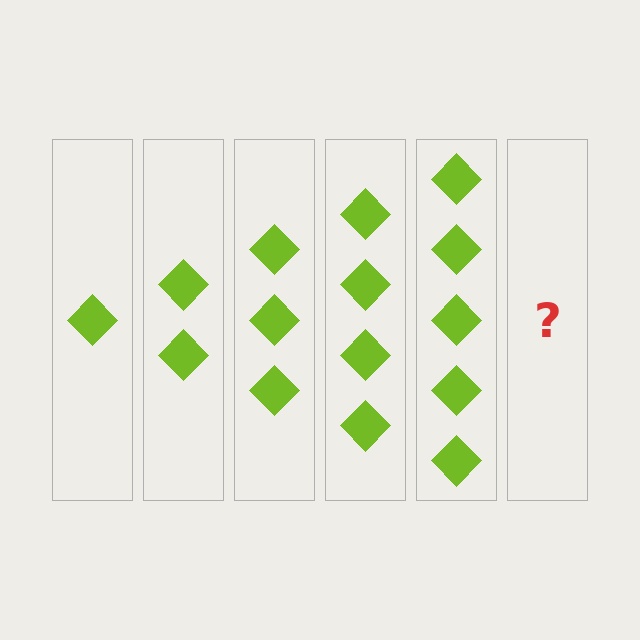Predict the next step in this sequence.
The next step is 6 diamonds.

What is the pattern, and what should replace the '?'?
The pattern is that each step adds one more diamond. The '?' should be 6 diamonds.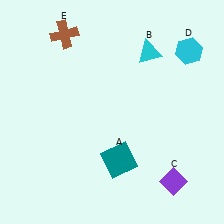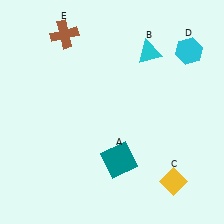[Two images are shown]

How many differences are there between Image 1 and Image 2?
There is 1 difference between the two images.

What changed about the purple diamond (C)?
In Image 1, C is purple. In Image 2, it changed to yellow.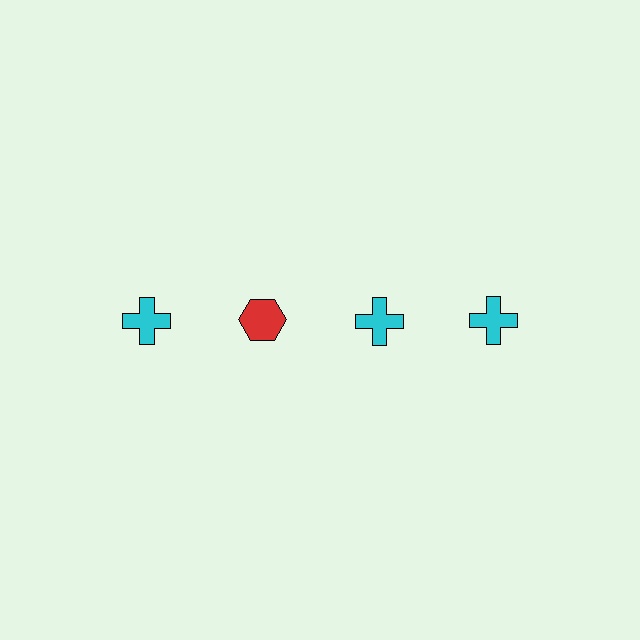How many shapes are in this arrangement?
There are 4 shapes arranged in a grid pattern.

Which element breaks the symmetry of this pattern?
The red hexagon in the top row, second from left column breaks the symmetry. All other shapes are cyan crosses.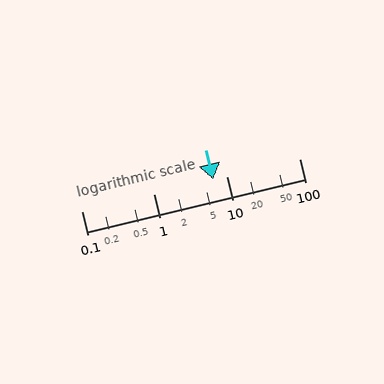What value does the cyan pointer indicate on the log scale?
The pointer indicates approximately 6.6.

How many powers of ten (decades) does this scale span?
The scale spans 3 decades, from 0.1 to 100.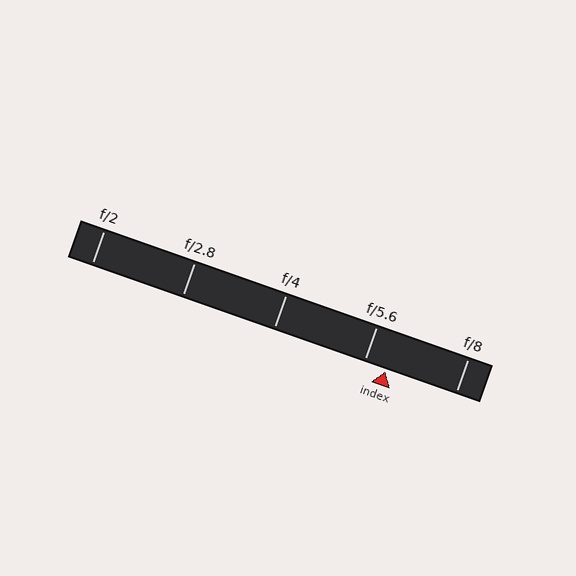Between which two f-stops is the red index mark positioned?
The index mark is between f/5.6 and f/8.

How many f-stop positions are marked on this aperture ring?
There are 5 f-stop positions marked.